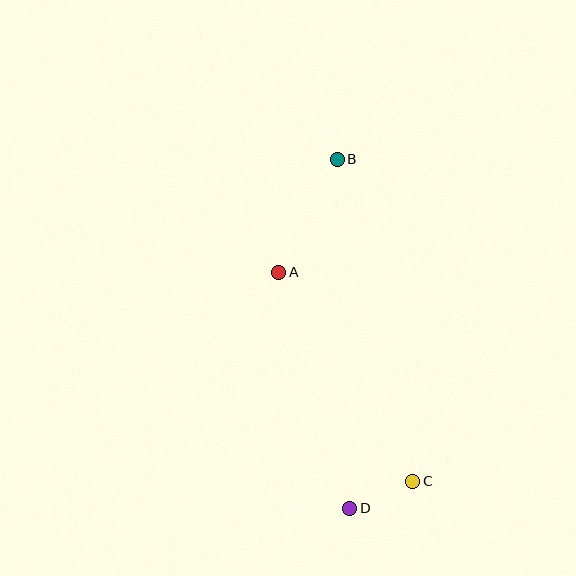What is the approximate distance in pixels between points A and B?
The distance between A and B is approximately 128 pixels.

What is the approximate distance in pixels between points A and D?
The distance between A and D is approximately 246 pixels.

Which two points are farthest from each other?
Points B and D are farthest from each other.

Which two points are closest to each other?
Points C and D are closest to each other.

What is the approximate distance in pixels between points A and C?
The distance between A and C is approximately 248 pixels.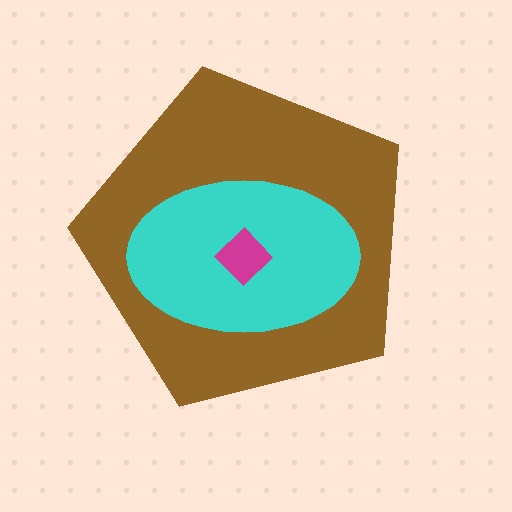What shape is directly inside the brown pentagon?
The cyan ellipse.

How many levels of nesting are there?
3.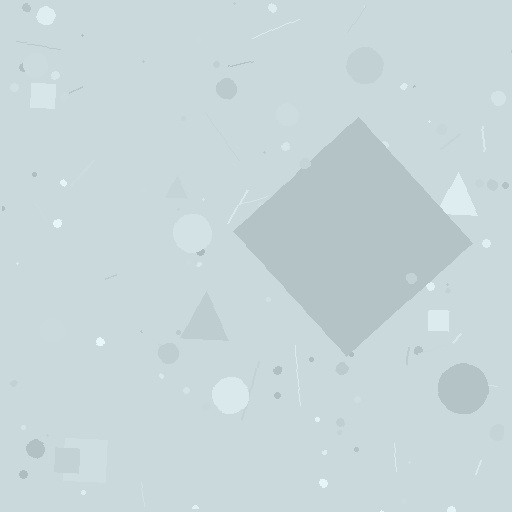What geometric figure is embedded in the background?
A diamond is embedded in the background.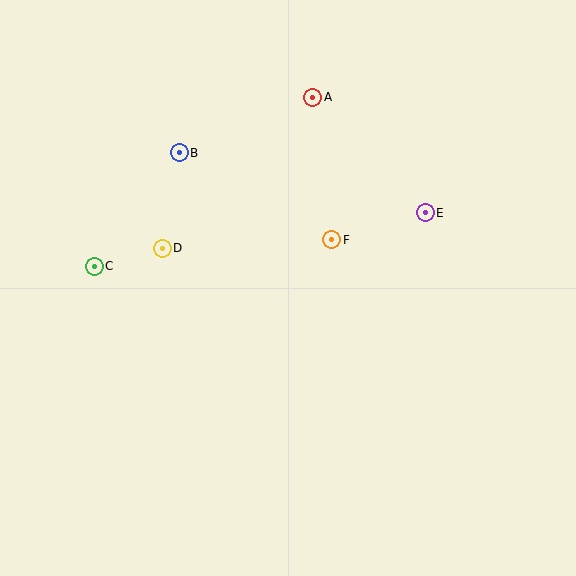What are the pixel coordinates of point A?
Point A is at (313, 97).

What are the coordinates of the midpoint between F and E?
The midpoint between F and E is at (378, 226).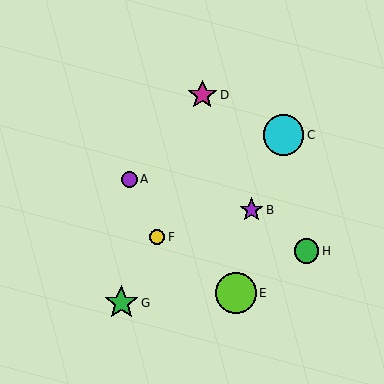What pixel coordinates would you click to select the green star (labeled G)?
Click at (121, 303) to select the green star G.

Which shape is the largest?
The lime circle (labeled E) is the largest.